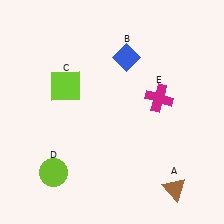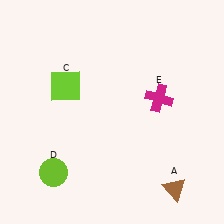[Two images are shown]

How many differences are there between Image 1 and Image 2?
There is 1 difference between the two images.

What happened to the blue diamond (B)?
The blue diamond (B) was removed in Image 2. It was in the top-right area of Image 1.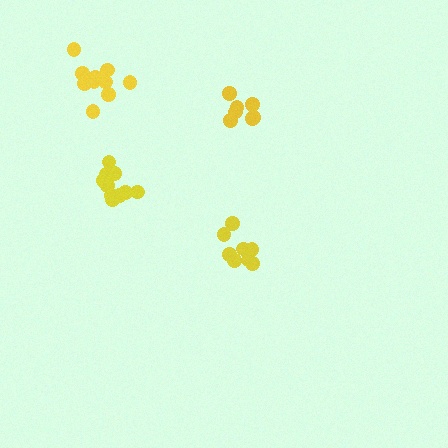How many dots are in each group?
Group 1: 10 dots, Group 2: 8 dots, Group 3: 10 dots, Group 4: 7 dots (35 total).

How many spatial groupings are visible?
There are 4 spatial groupings.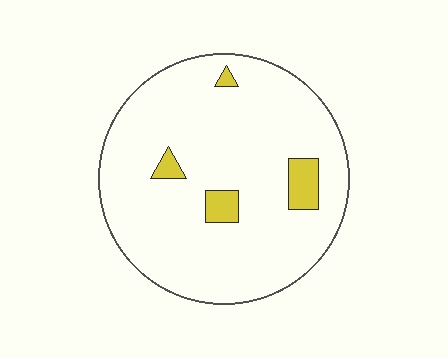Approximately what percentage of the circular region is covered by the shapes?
Approximately 5%.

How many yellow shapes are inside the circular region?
4.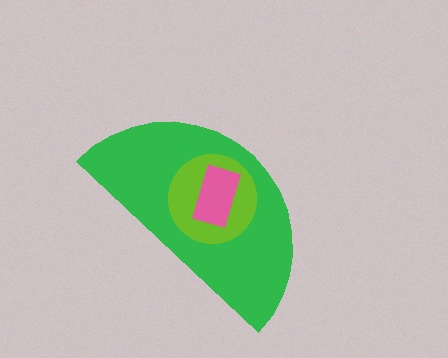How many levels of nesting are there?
3.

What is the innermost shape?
The pink rectangle.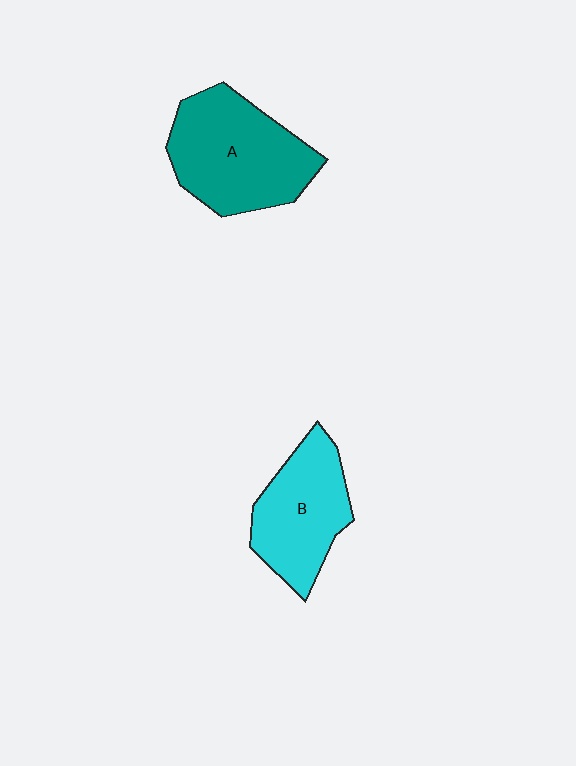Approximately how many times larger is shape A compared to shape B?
Approximately 1.3 times.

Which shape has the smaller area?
Shape B (cyan).